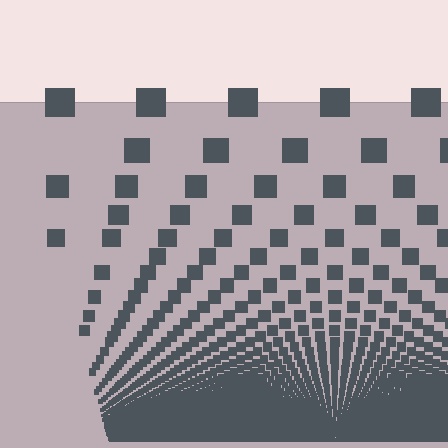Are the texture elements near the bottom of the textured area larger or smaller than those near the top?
Smaller. The gradient is inverted — elements near the bottom are smaller and denser.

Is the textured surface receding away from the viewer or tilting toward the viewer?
The surface appears to tilt toward the viewer. Texture elements get larger and sparser toward the top.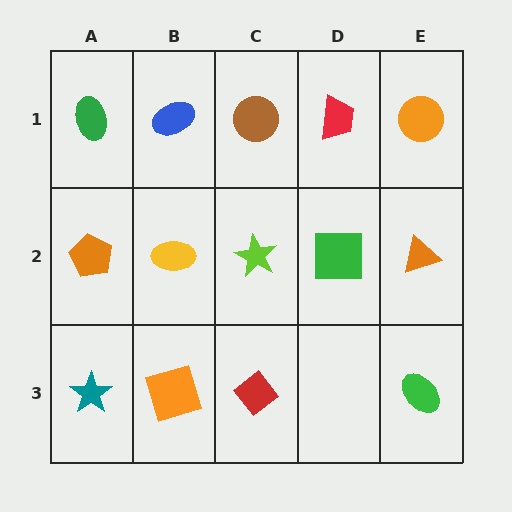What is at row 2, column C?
A lime star.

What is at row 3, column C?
A red diamond.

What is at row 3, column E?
A green ellipse.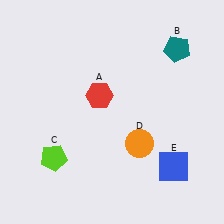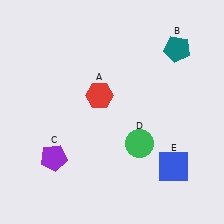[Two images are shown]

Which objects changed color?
C changed from lime to purple. D changed from orange to green.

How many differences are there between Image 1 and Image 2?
There are 2 differences between the two images.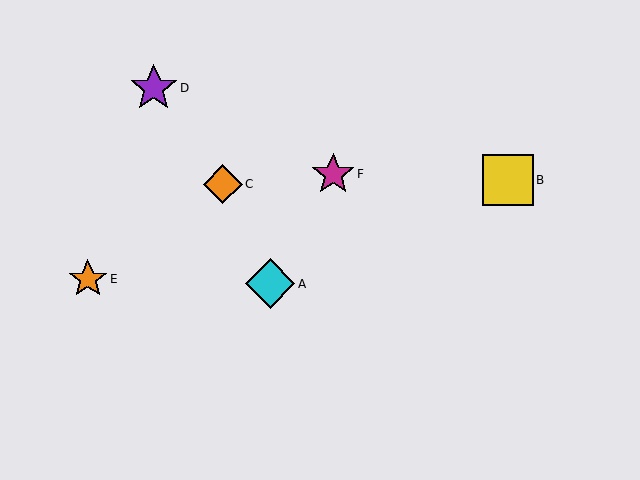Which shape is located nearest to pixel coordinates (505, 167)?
The yellow square (labeled B) at (508, 180) is nearest to that location.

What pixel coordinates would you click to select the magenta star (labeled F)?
Click at (333, 174) to select the magenta star F.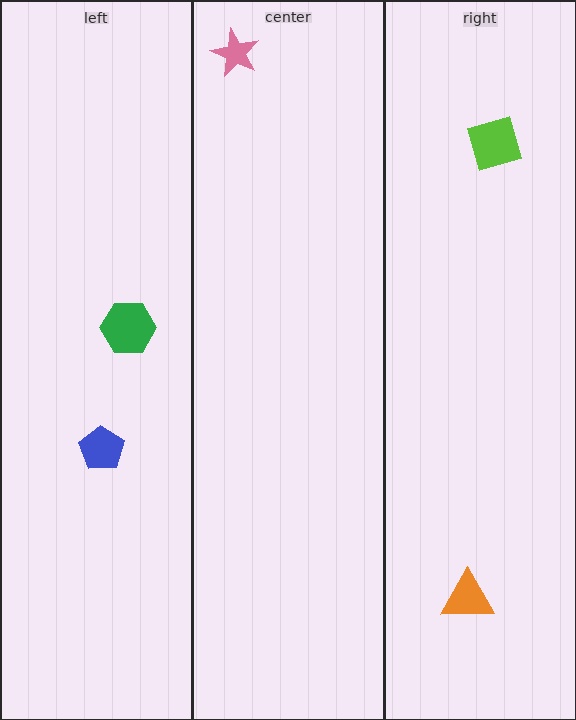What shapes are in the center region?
The pink star.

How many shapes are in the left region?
2.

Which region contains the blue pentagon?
The left region.